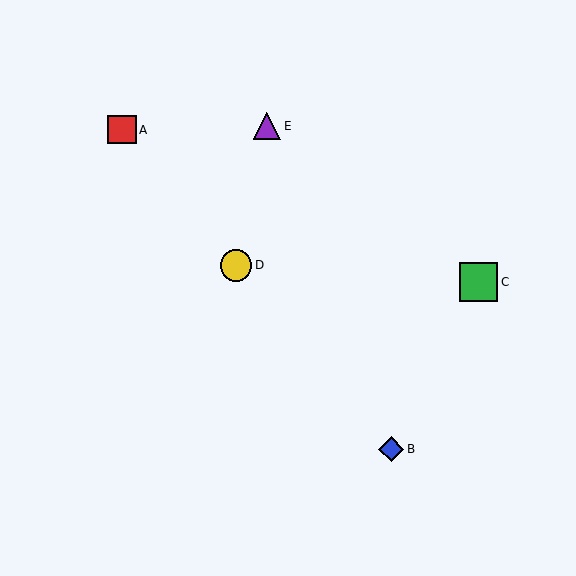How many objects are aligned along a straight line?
3 objects (A, B, D) are aligned along a straight line.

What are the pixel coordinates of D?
Object D is at (236, 265).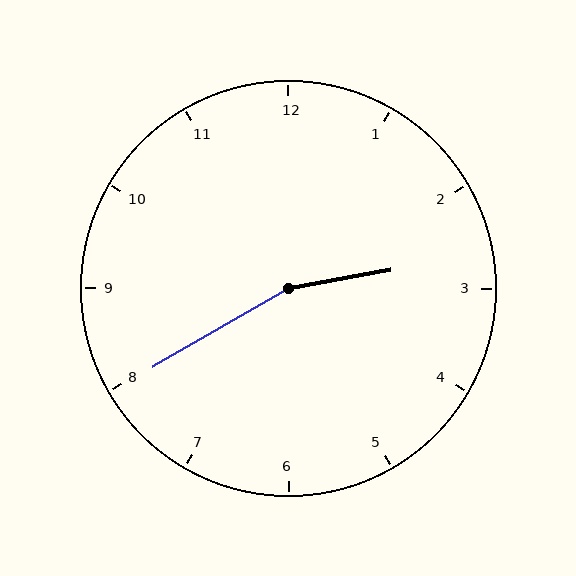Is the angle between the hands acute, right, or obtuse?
It is obtuse.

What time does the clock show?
2:40.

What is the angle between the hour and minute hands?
Approximately 160 degrees.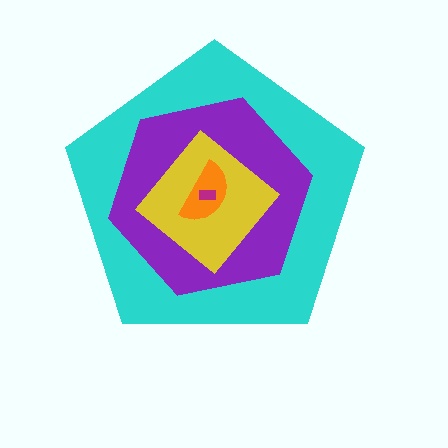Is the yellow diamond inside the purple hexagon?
Yes.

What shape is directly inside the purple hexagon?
The yellow diamond.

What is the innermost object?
The magenta rectangle.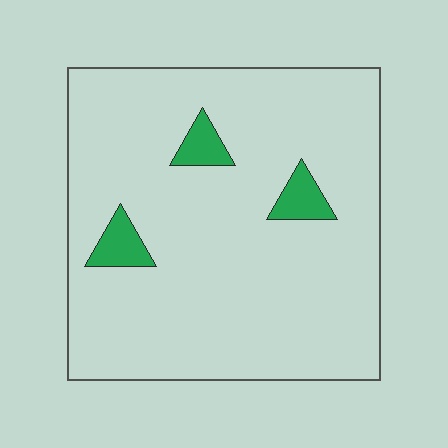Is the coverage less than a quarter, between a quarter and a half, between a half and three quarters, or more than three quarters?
Less than a quarter.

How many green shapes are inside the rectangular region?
3.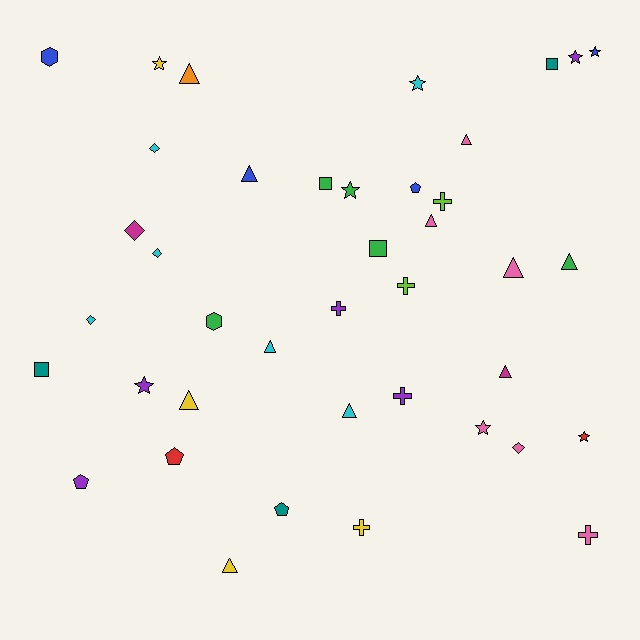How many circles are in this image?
There are no circles.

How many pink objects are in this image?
There are 6 pink objects.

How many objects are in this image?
There are 40 objects.